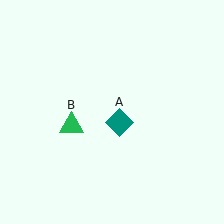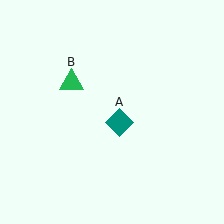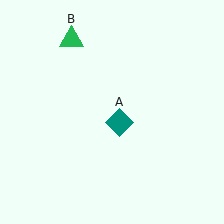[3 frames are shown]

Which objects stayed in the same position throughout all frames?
Teal diamond (object A) remained stationary.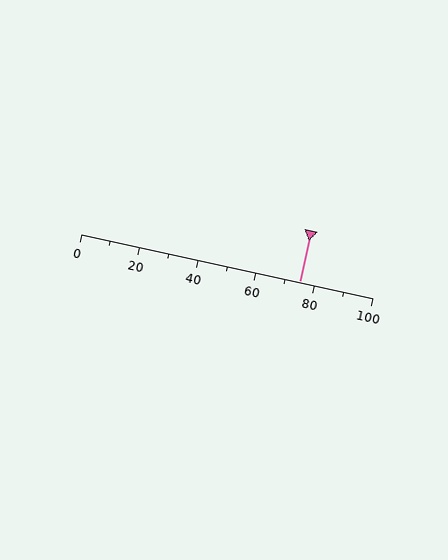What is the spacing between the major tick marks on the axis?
The major ticks are spaced 20 apart.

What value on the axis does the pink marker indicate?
The marker indicates approximately 75.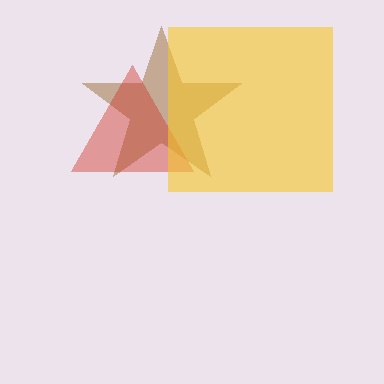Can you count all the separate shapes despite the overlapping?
Yes, there are 3 separate shapes.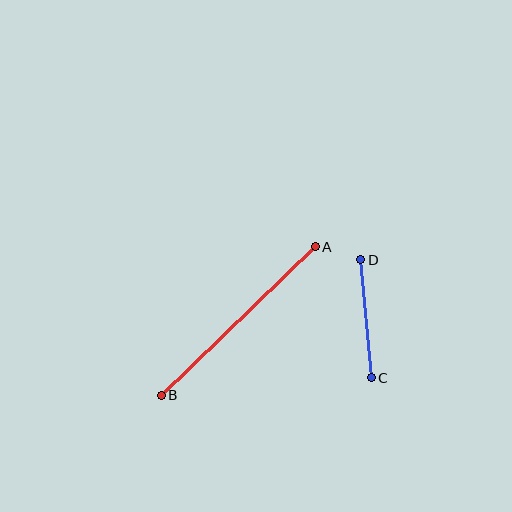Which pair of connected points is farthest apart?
Points A and B are farthest apart.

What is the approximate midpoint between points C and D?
The midpoint is at approximately (366, 319) pixels.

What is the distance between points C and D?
The distance is approximately 118 pixels.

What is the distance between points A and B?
The distance is approximately 214 pixels.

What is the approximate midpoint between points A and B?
The midpoint is at approximately (238, 321) pixels.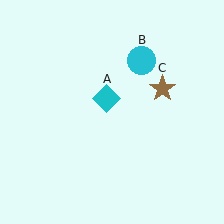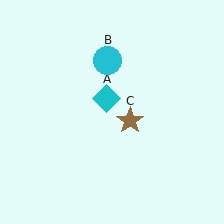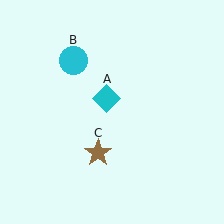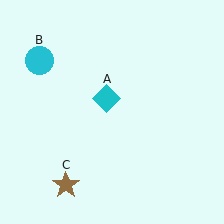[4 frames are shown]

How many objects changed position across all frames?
2 objects changed position: cyan circle (object B), brown star (object C).